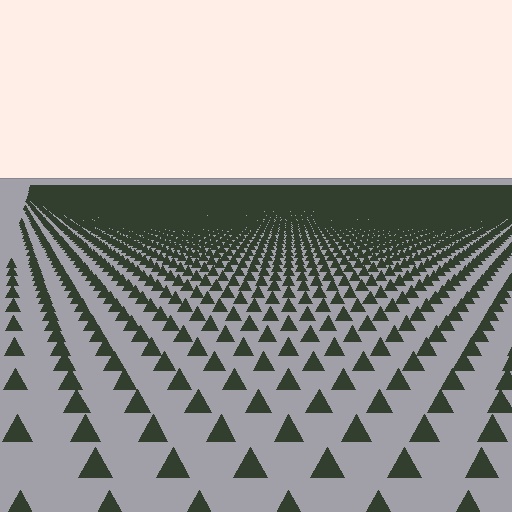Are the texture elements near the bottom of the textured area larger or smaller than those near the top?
Larger. Near the bottom, elements are closer to the viewer and appear at a bigger on-screen size.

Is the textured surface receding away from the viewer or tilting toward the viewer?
The surface is receding away from the viewer. Texture elements get smaller and denser toward the top.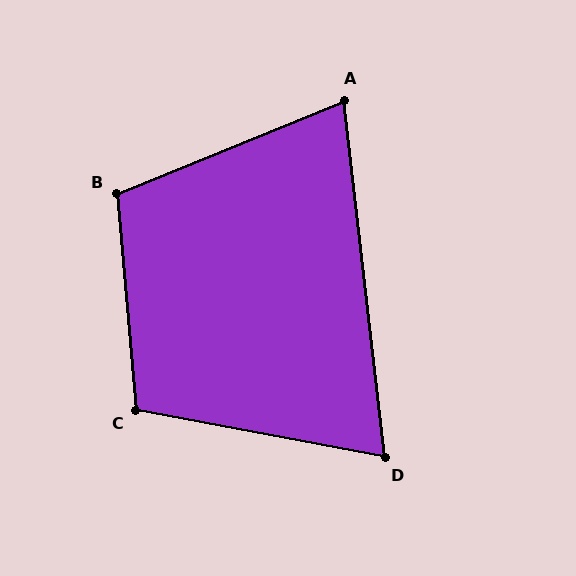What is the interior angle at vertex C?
Approximately 106 degrees (obtuse).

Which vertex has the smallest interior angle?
D, at approximately 73 degrees.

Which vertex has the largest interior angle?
B, at approximately 107 degrees.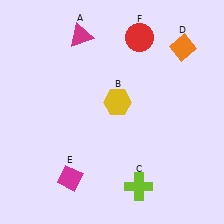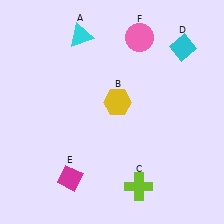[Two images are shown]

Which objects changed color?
A changed from magenta to cyan. D changed from orange to cyan. F changed from red to pink.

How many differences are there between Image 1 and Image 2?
There are 3 differences between the two images.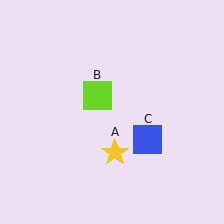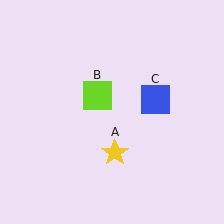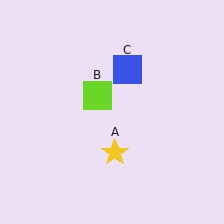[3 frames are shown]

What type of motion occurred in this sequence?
The blue square (object C) rotated counterclockwise around the center of the scene.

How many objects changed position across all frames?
1 object changed position: blue square (object C).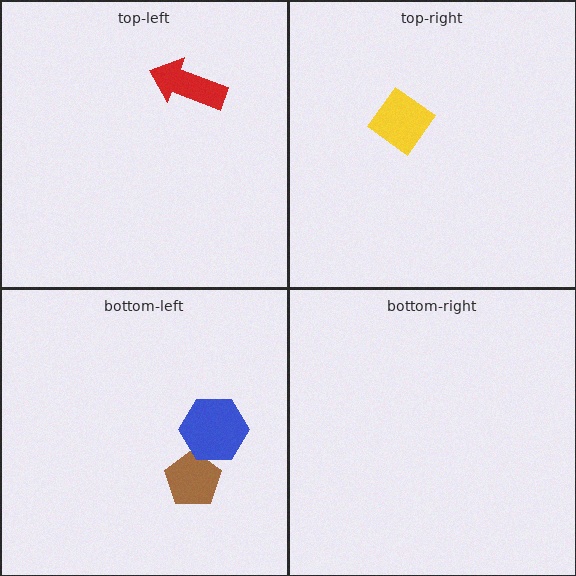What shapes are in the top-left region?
The red arrow.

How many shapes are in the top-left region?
1.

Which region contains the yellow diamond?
The top-right region.